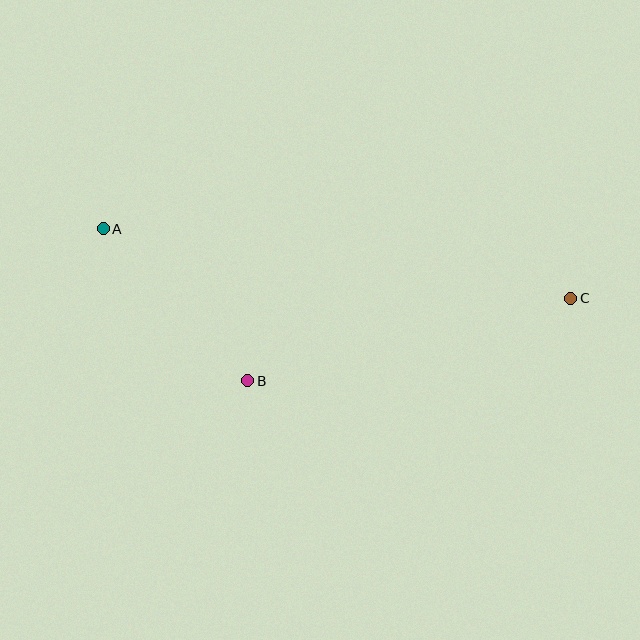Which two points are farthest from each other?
Points A and C are farthest from each other.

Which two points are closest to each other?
Points A and B are closest to each other.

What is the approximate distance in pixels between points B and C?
The distance between B and C is approximately 333 pixels.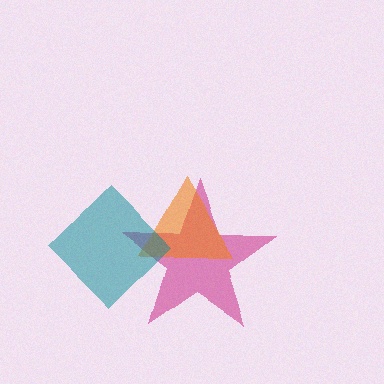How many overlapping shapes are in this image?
There are 3 overlapping shapes in the image.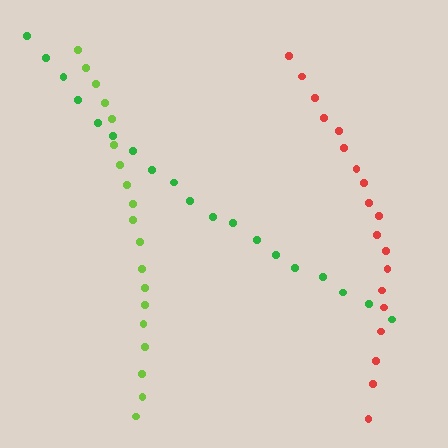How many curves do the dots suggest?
There are 3 distinct paths.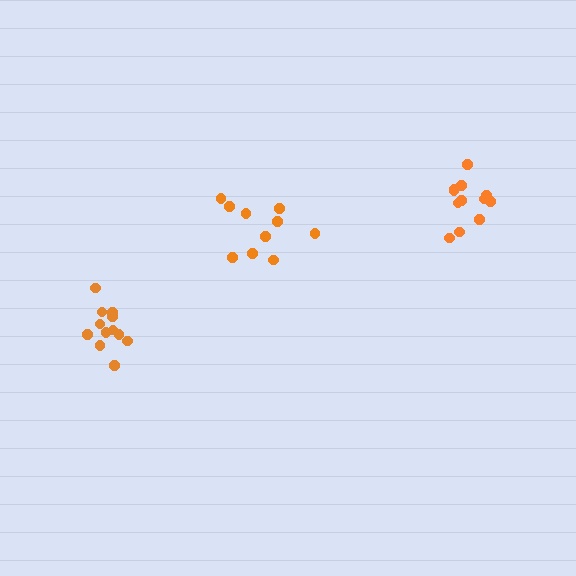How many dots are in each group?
Group 1: 10 dots, Group 2: 12 dots, Group 3: 12 dots (34 total).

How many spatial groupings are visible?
There are 3 spatial groupings.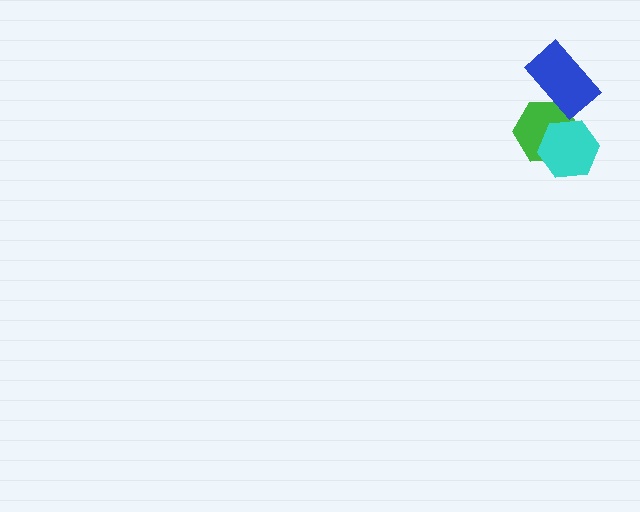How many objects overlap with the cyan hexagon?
1 object overlaps with the cyan hexagon.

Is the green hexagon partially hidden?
Yes, it is partially covered by another shape.